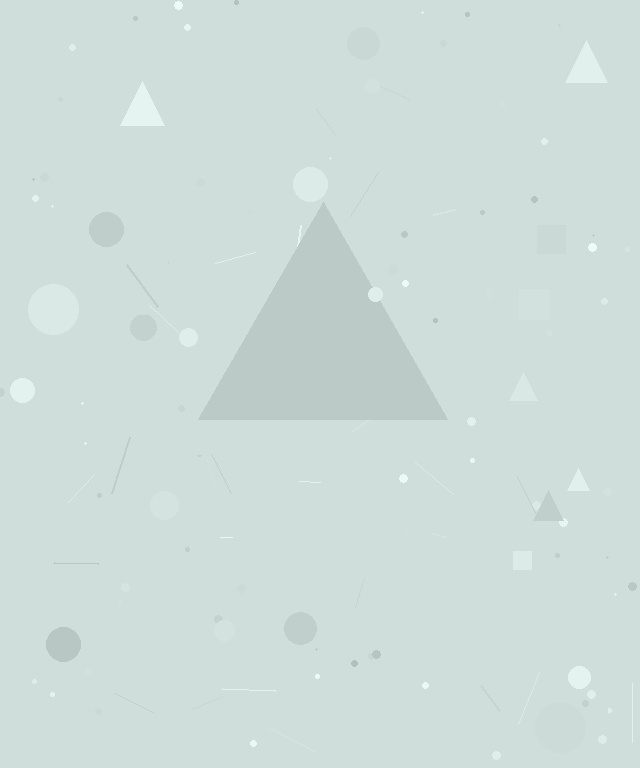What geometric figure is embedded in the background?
A triangle is embedded in the background.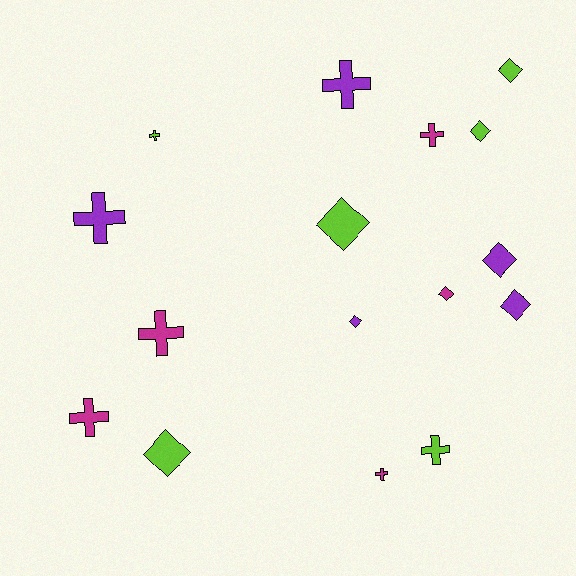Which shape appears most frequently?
Cross, with 8 objects.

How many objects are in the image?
There are 16 objects.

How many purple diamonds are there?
There are 3 purple diamonds.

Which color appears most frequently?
Lime, with 6 objects.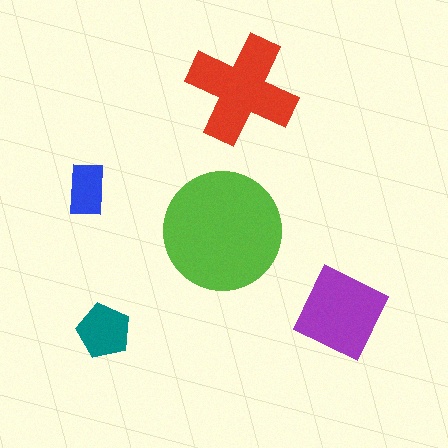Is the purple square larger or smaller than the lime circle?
Smaller.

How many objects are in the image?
There are 5 objects in the image.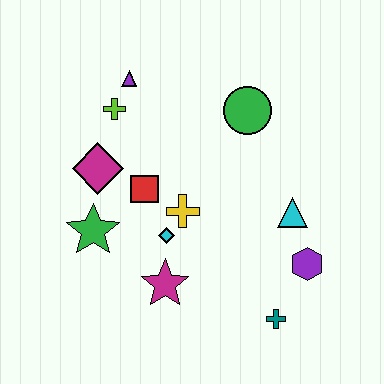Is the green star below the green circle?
Yes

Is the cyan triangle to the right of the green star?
Yes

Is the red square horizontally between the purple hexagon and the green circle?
No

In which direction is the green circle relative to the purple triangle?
The green circle is to the right of the purple triangle.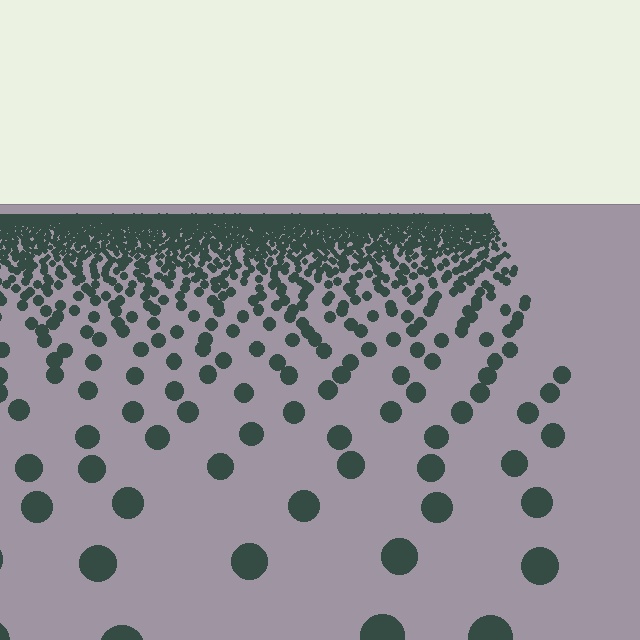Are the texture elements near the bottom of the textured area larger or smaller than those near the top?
Larger. Near the bottom, elements are closer to the viewer and appear at a bigger on-screen size.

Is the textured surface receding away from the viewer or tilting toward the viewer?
The surface is receding away from the viewer. Texture elements get smaller and denser toward the top.